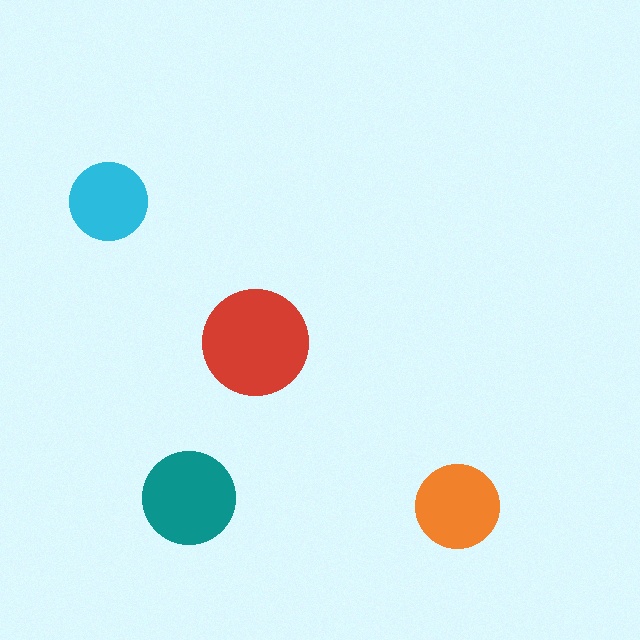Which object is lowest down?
The orange circle is bottommost.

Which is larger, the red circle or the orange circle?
The red one.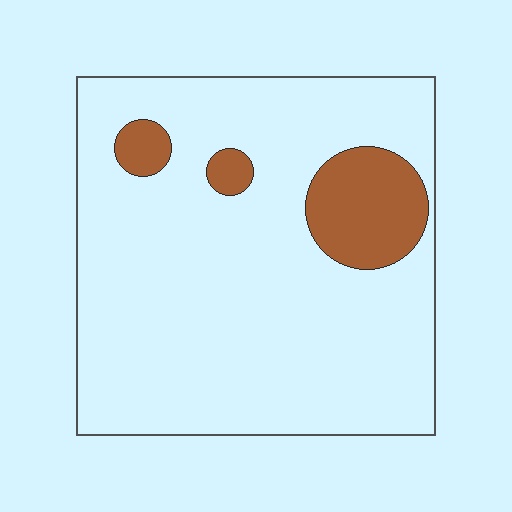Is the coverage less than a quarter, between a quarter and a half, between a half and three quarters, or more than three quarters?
Less than a quarter.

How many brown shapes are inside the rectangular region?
3.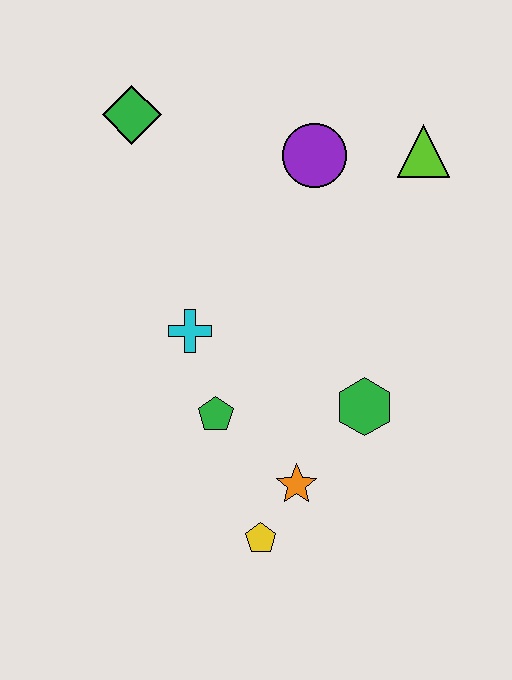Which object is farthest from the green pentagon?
The lime triangle is farthest from the green pentagon.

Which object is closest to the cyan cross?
The green pentagon is closest to the cyan cross.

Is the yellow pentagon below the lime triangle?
Yes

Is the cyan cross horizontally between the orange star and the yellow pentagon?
No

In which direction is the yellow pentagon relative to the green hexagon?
The yellow pentagon is below the green hexagon.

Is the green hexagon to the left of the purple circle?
No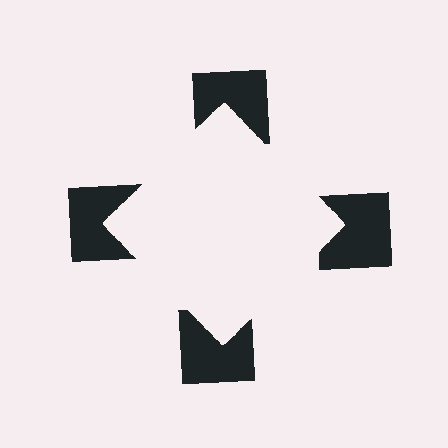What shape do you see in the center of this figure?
An illusory square — its edges are inferred from the aligned wedge cuts in the notched squares, not physically drawn.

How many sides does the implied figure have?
4 sides.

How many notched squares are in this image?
There are 4 — one at each vertex of the illusory square.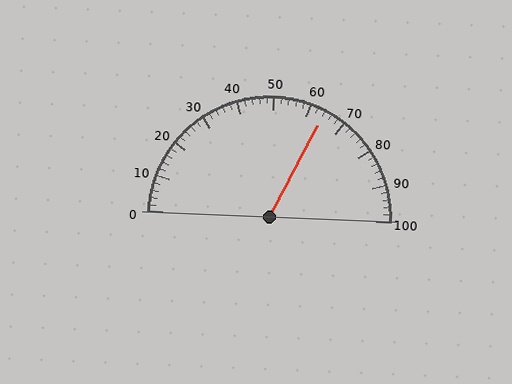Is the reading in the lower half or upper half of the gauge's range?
The reading is in the upper half of the range (0 to 100).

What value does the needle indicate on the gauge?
The needle indicates approximately 64.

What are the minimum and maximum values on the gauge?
The gauge ranges from 0 to 100.